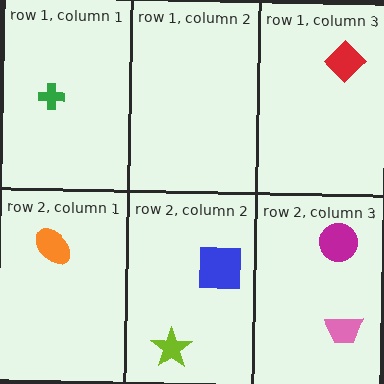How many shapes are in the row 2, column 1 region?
1.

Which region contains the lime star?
The row 2, column 2 region.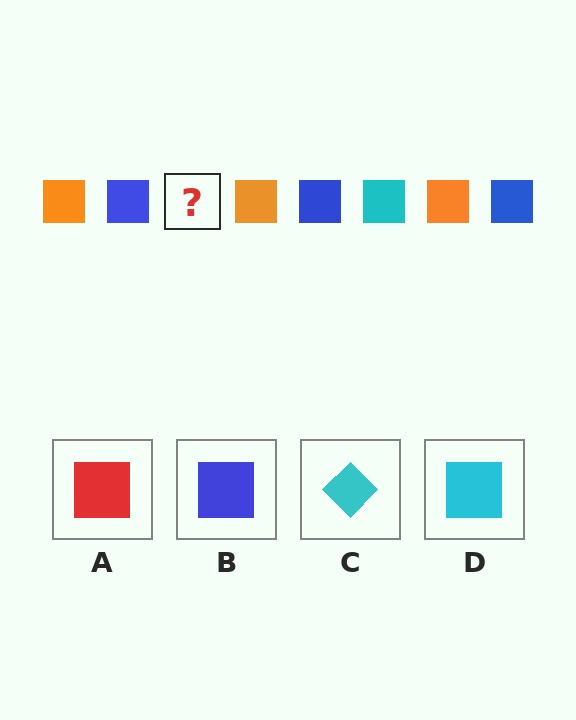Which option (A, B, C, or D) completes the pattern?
D.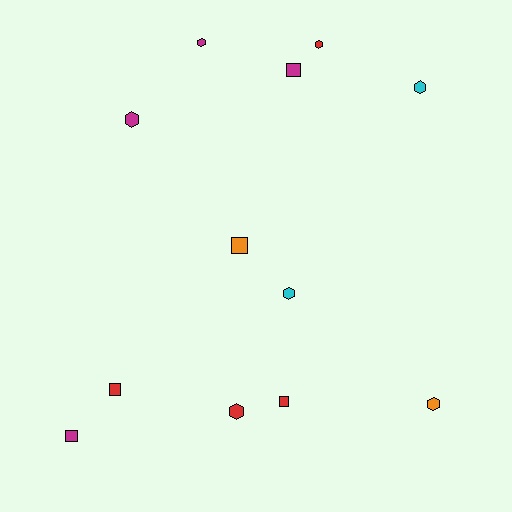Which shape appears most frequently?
Hexagon, with 7 objects.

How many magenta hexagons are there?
There are 2 magenta hexagons.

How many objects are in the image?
There are 12 objects.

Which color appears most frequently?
Red, with 4 objects.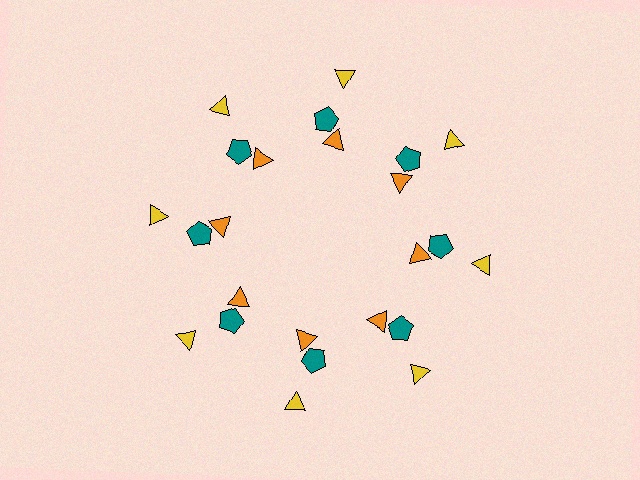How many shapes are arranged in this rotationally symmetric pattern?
There are 24 shapes, arranged in 8 groups of 3.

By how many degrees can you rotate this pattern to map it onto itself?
The pattern maps onto itself every 45 degrees of rotation.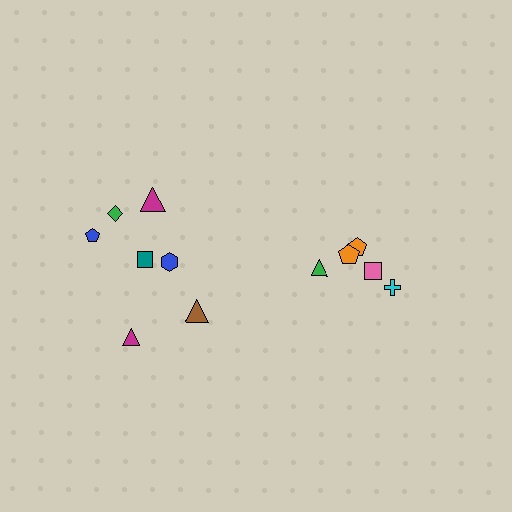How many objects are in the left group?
There are 7 objects.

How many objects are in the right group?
There are 5 objects.